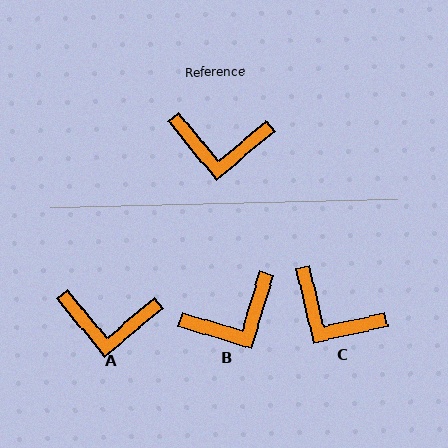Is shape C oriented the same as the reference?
No, it is off by about 27 degrees.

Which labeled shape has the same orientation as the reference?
A.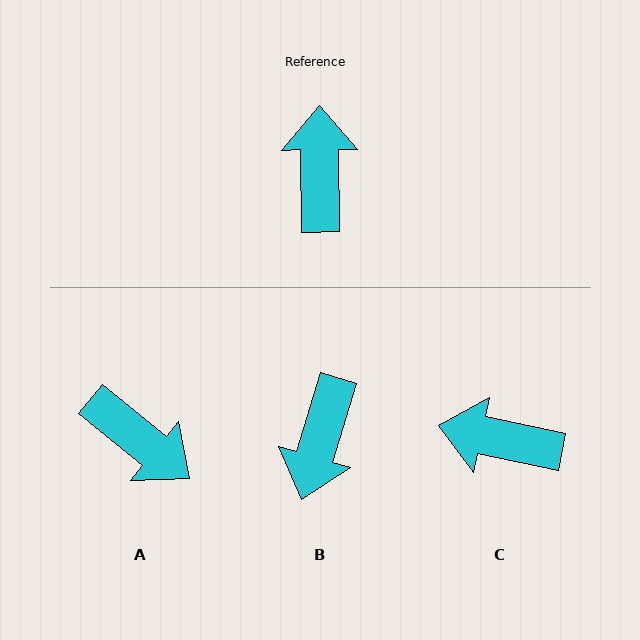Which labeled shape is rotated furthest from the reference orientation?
B, about 163 degrees away.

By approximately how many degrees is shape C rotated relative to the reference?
Approximately 78 degrees counter-clockwise.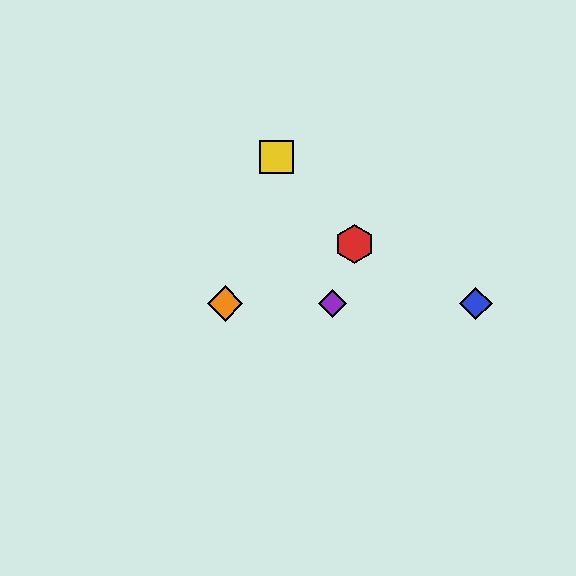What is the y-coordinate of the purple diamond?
The purple diamond is at y≈303.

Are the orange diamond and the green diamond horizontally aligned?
Yes, both are at y≈303.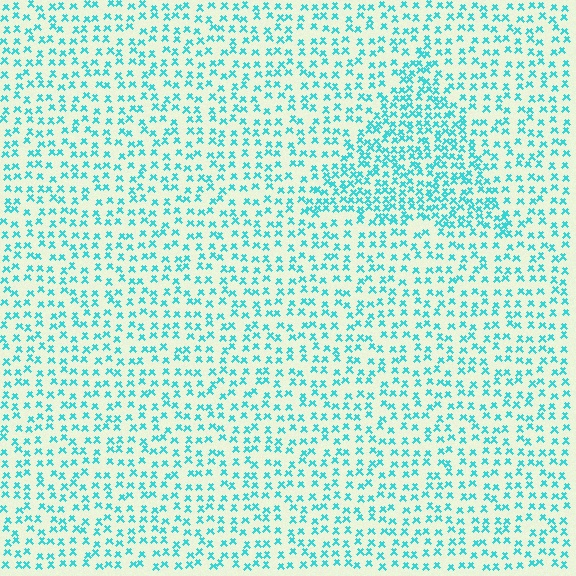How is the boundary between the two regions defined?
The boundary is defined by a change in element density (approximately 1.8x ratio). All elements are the same color, size, and shape.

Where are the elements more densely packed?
The elements are more densely packed inside the triangle boundary.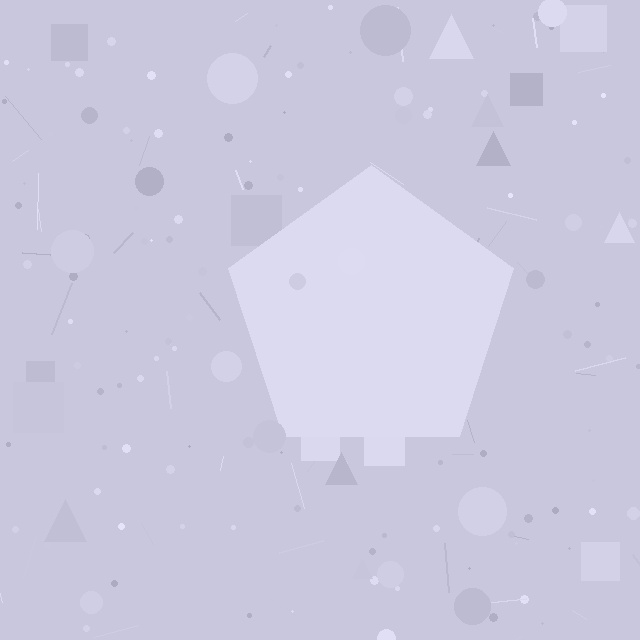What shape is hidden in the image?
A pentagon is hidden in the image.